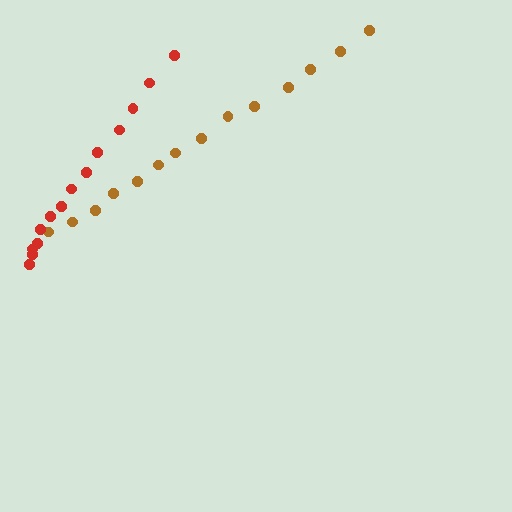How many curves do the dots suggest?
There are 2 distinct paths.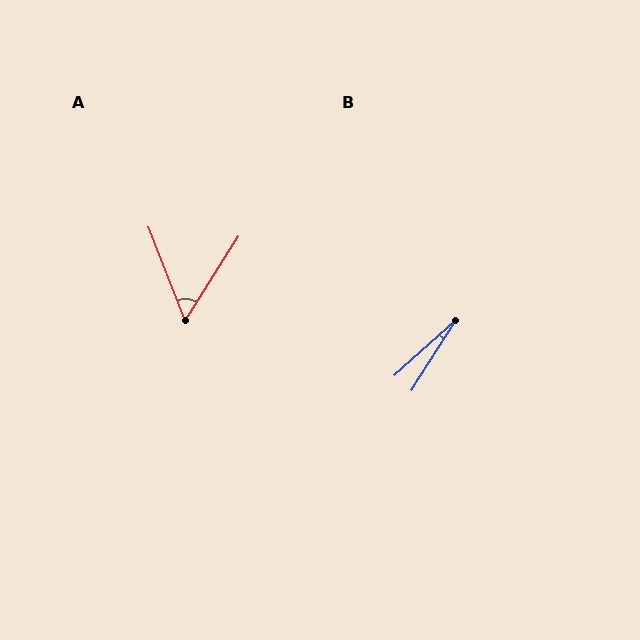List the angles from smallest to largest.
B (16°), A (54°).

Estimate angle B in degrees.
Approximately 16 degrees.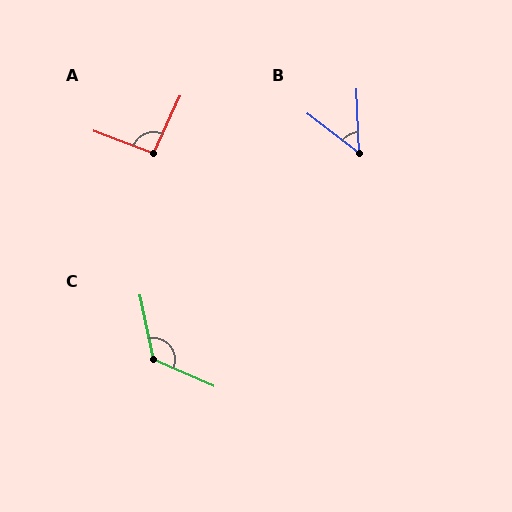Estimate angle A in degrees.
Approximately 95 degrees.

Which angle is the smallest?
B, at approximately 50 degrees.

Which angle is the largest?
C, at approximately 125 degrees.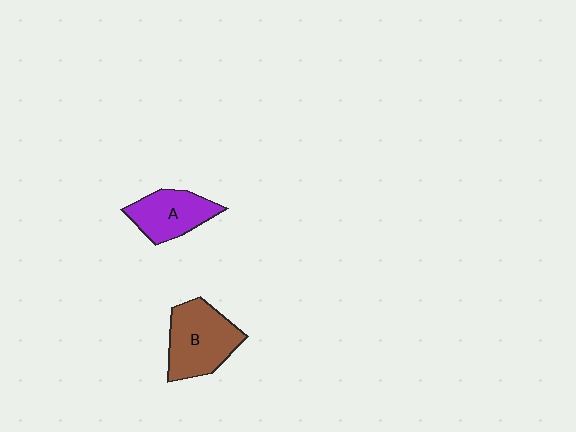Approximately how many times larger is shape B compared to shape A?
Approximately 1.3 times.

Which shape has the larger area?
Shape B (brown).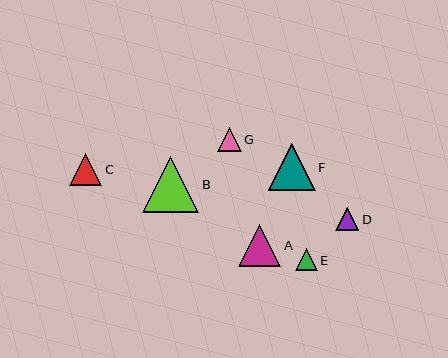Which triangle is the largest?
Triangle B is the largest with a size of approximately 56 pixels.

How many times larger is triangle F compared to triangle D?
Triangle F is approximately 2.0 times the size of triangle D.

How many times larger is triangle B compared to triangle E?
Triangle B is approximately 2.6 times the size of triangle E.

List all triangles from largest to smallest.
From largest to smallest: B, F, A, C, G, D, E.